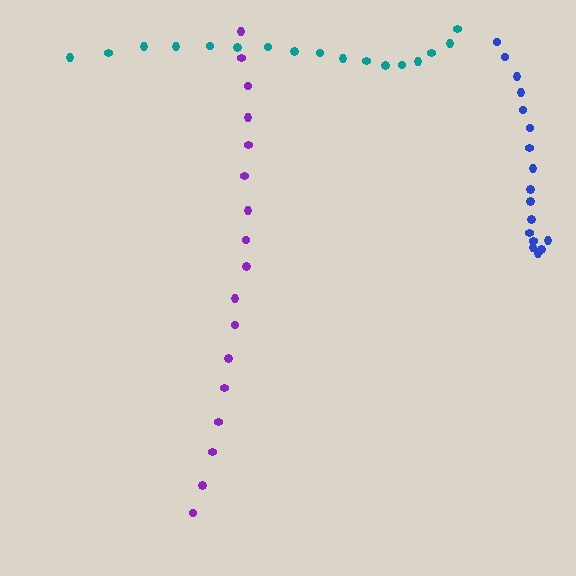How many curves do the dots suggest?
There are 3 distinct paths.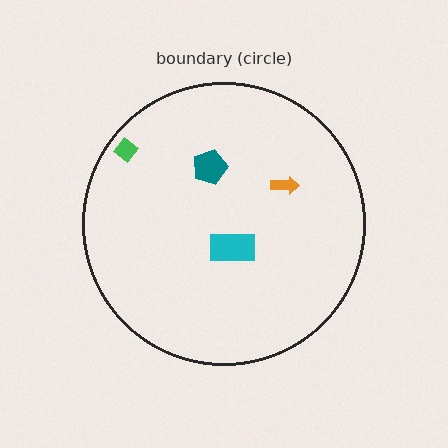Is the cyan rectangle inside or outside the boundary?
Inside.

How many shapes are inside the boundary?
4 inside, 0 outside.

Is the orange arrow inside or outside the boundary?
Inside.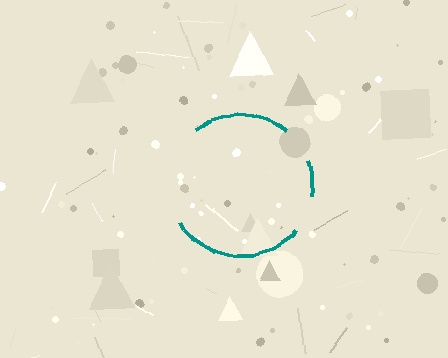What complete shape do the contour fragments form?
The contour fragments form a circle.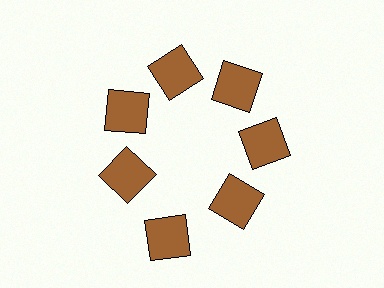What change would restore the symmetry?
The symmetry would be restored by moving it inward, back onto the ring so that all 7 squares sit at equal angles and equal distance from the center.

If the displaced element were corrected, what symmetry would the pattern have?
It would have 7-fold rotational symmetry — the pattern would map onto itself every 51 degrees.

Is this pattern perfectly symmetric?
No. The 7 brown squares are arranged in a ring, but one element near the 6 o'clock position is pushed outward from the center, breaking the 7-fold rotational symmetry.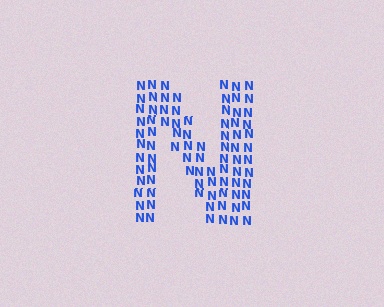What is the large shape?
The large shape is the letter N.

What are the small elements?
The small elements are letter N's.